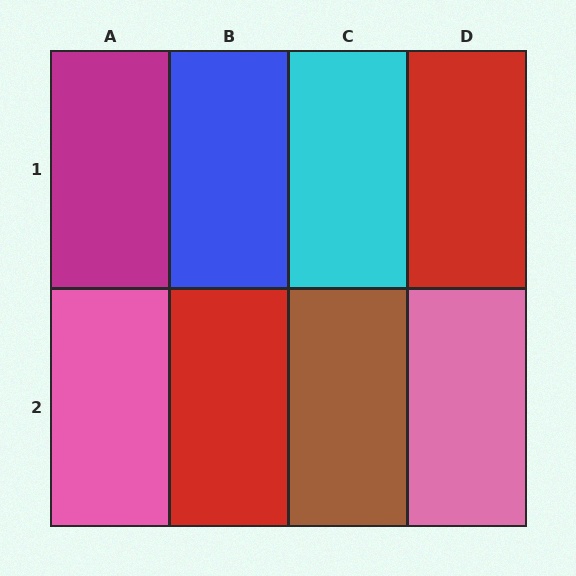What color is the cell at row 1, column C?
Cyan.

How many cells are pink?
2 cells are pink.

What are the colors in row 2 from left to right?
Pink, red, brown, pink.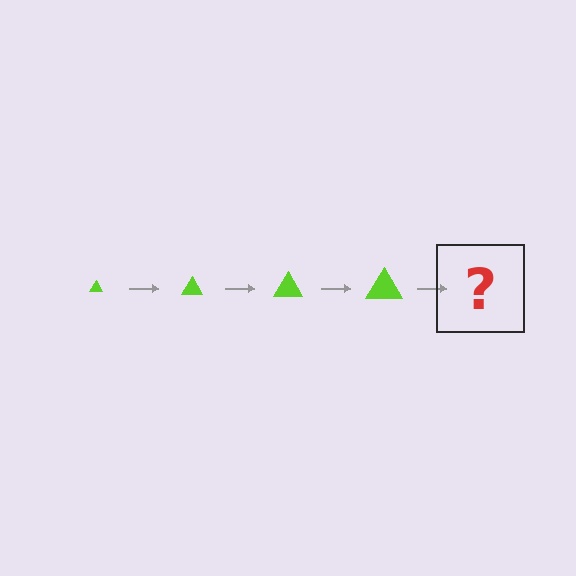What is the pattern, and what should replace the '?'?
The pattern is that the triangle gets progressively larger each step. The '?' should be a lime triangle, larger than the previous one.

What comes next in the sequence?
The next element should be a lime triangle, larger than the previous one.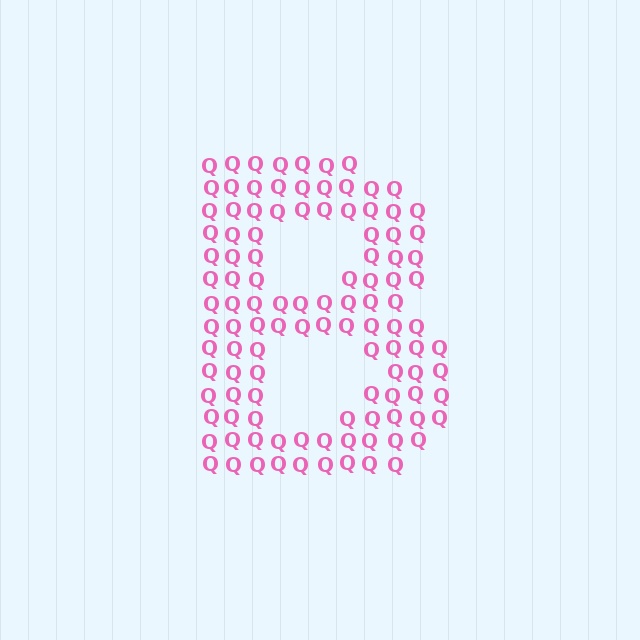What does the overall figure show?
The overall figure shows the letter B.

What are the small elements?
The small elements are letter Q's.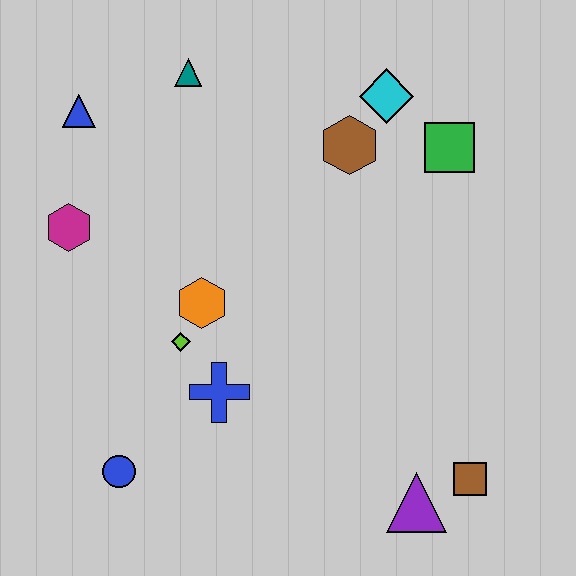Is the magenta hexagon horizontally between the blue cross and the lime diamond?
No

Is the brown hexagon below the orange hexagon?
No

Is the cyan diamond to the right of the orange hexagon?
Yes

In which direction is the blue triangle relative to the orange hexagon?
The blue triangle is above the orange hexagon.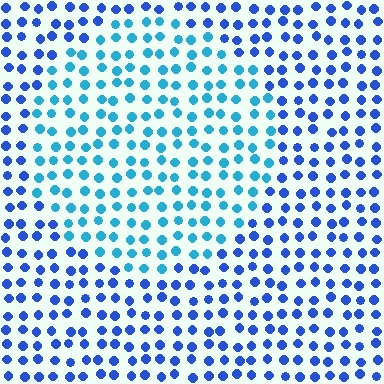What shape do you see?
I see a circle.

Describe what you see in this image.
The image is filled with small blue elements in a uniform arrangement. A circle-shaped region is visible where the elements are tinted to a slightly different hue, forming a subtle color boundary.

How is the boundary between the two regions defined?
The boundary is defined purely by a slight shift in hue (about 33 degrees). Spacing, size, and orientation are identical on both sides.